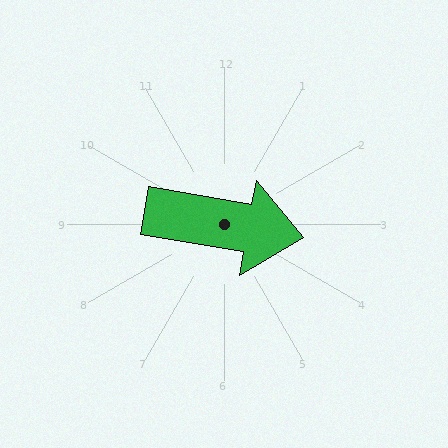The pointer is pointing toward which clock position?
Roughly 3 o'clock.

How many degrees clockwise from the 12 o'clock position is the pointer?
Approximately 100 degrees.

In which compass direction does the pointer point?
East.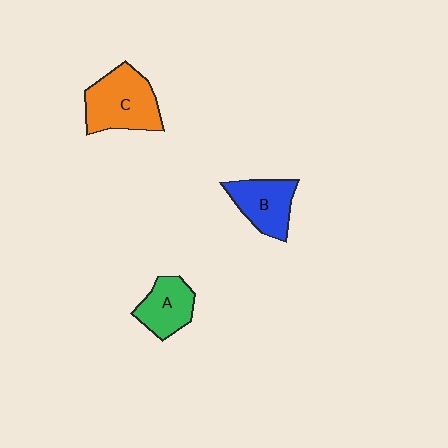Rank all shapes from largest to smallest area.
From largest to smallest: C (orange), B (blue), A (green).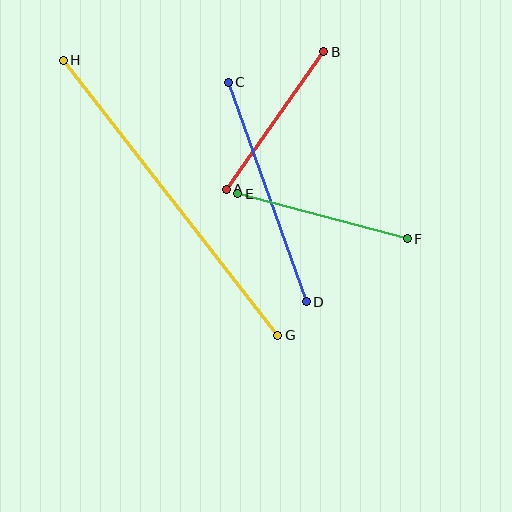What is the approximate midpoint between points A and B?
The midpoint is at approximately (275, 121) pixels.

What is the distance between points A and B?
The distance is approximately 169 pixels.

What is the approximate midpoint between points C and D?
The midpoint is at approximately (267, 192) pixels.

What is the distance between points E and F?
The distance is approximately 175 pixels.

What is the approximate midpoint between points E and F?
The midpoint is at approximately (323, 216) pixels.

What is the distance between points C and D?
The distance is approximately 233 pixels.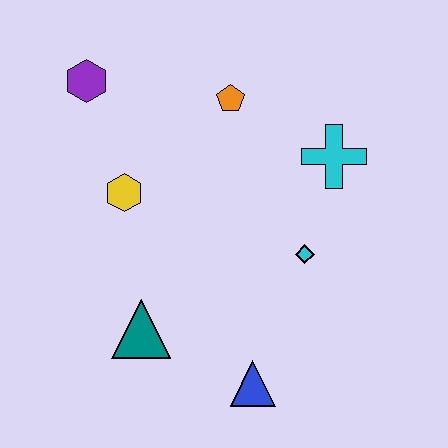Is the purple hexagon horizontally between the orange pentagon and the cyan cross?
No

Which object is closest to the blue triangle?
The teal triangle is closest to the blue triangle.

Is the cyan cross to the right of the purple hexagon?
Yes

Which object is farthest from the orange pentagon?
The blue triangle is farthest from the orange pentagon.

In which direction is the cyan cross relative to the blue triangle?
The cyan cross is above the blue triangle.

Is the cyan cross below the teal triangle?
No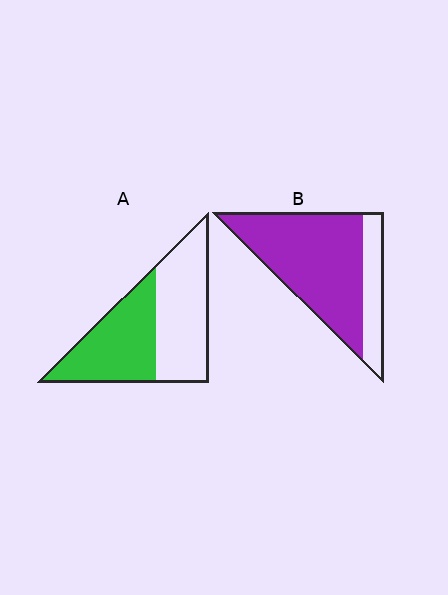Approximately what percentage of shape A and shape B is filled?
A is approximately 50% and B is approximately 75%.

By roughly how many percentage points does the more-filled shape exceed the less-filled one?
By roughly 30 percentage points (B over A).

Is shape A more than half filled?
Roughly half.